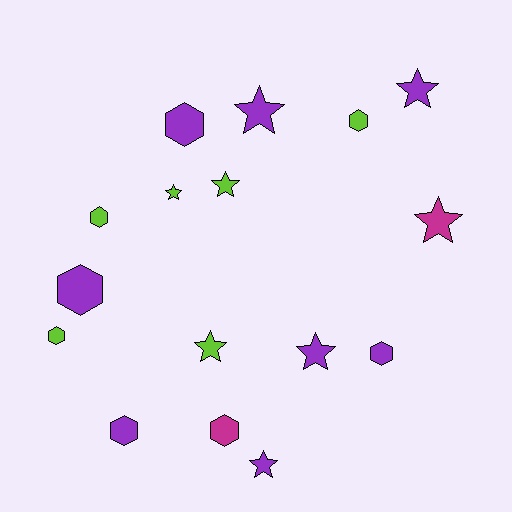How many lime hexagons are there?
There are 3 lime hexagons.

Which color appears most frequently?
Purple, with 8 objects.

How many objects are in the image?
There are 16 objects.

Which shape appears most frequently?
Star, with 8 objects.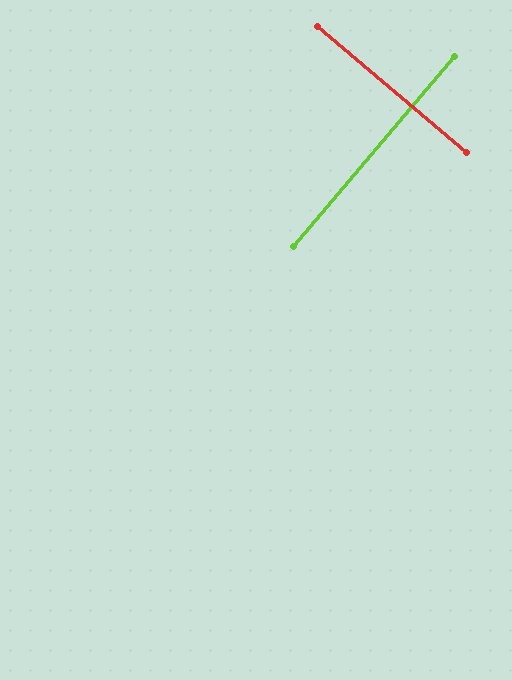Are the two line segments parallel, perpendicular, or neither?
Perpendicular — they meet at approximately 90°.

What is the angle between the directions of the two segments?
Approximately 90 degrees.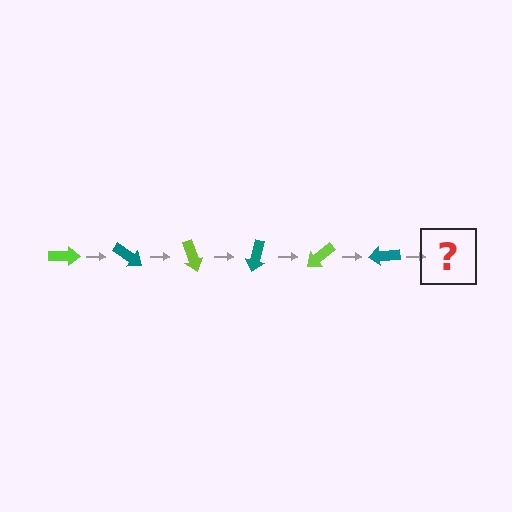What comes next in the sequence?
The next element should be a lime arrow, rotated 210 degrees from the start.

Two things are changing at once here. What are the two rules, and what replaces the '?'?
The two rules are that it rotates 35 degrees each step and the color cycles through lime and teal. The '?' should be a lime arrow, rotated 210 degrees from the start.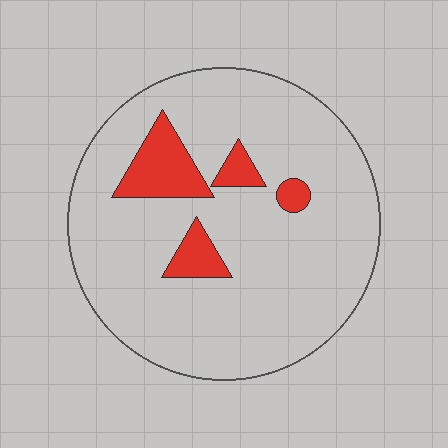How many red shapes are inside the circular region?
4.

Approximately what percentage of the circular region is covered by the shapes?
Approximately 10%.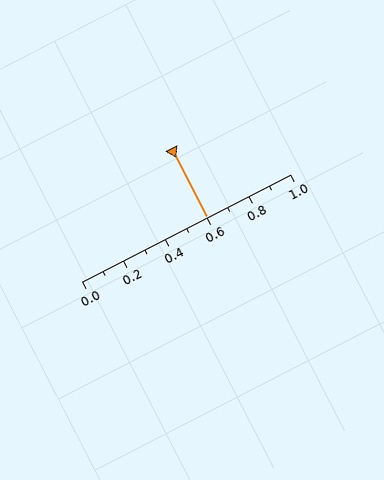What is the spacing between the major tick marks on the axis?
The major ticks are spaced 0.2 apart.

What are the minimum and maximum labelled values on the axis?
The axis runs from 0.0 to 1.0.